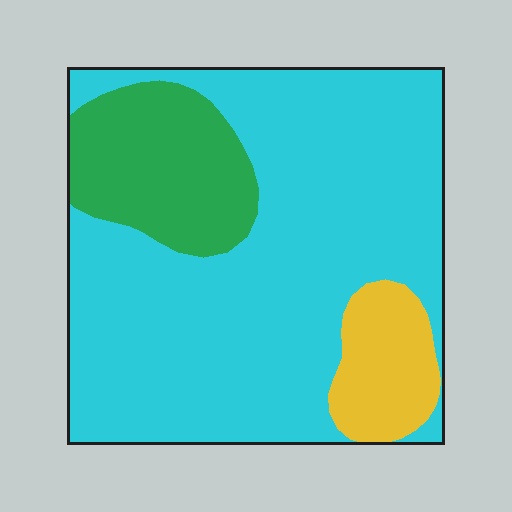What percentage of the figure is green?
Green covers 18% of the figure.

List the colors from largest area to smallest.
From largest to smallest: cyan, green, yellow.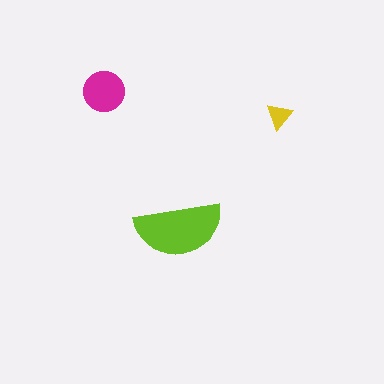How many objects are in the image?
There are 3 objects in the image.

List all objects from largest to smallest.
The lime semicircle, the magenta circle, the yellow triangle.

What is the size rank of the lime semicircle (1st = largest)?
1st.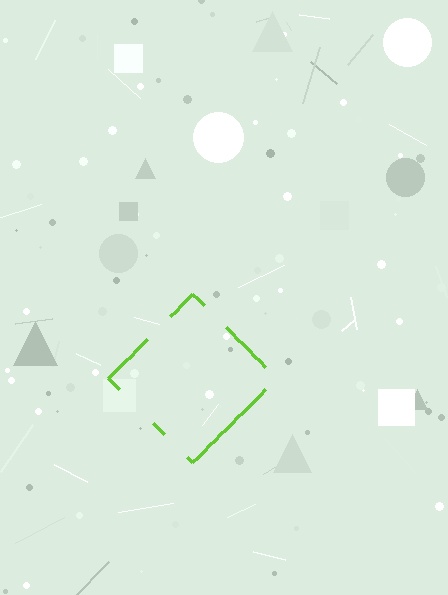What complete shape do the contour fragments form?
The contour fragments form a diamond.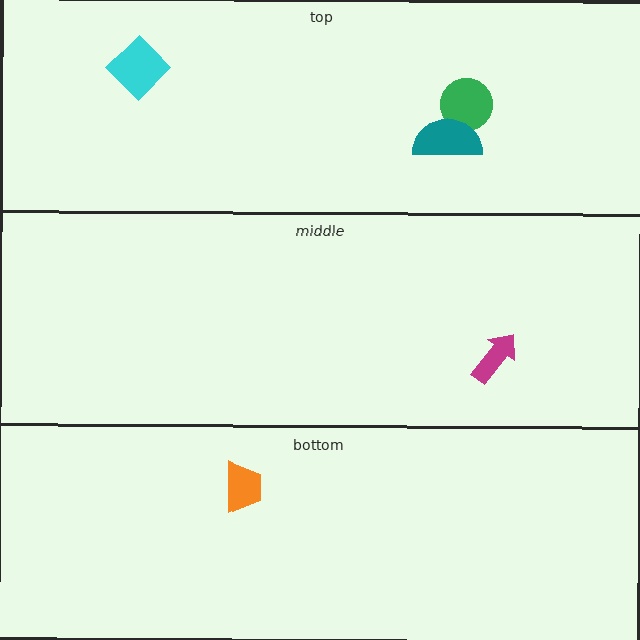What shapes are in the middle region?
The magenta arrow.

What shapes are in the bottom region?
The orange trapezoid.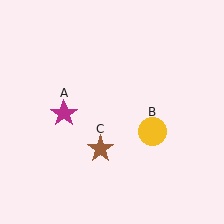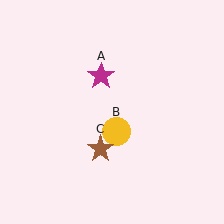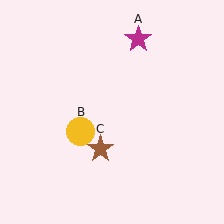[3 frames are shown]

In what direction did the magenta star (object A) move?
The magenta star (object A) moved up and to the right.